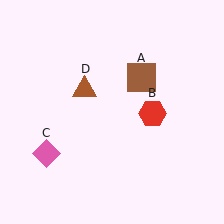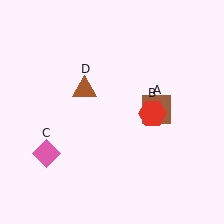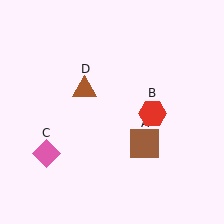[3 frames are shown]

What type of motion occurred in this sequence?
The brown square (object A) rotated clockwise around the center of the scene.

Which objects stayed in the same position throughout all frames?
Red hexagon (object B) and pink diamond (object C) and brown triangle (object D) remained stationary.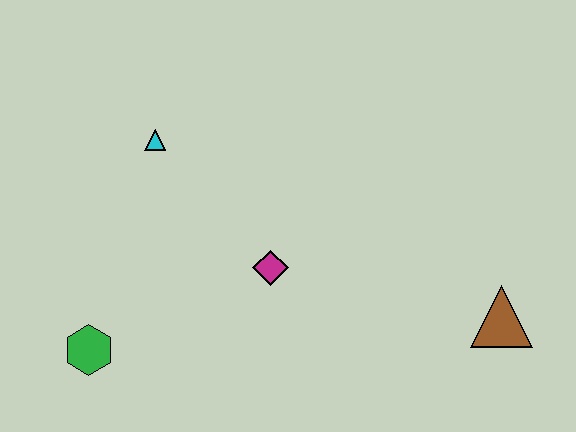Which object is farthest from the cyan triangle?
The brown triangle is farthest from the cyan triangle.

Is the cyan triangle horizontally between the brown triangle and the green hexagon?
Yes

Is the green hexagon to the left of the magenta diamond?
Yes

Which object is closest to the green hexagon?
The magenta diamond is closest to the green hexagon.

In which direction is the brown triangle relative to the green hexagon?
The brown triangle is to the right of the green hexagon.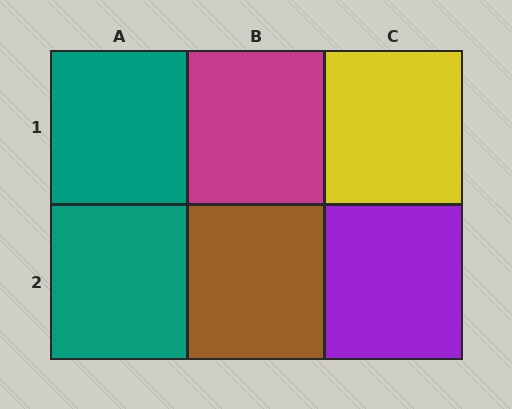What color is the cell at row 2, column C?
Purple.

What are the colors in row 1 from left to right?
Teal, magenta, yellow.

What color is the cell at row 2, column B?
Brown.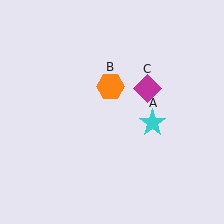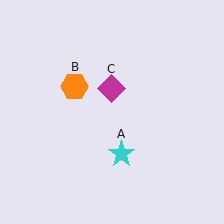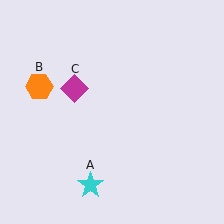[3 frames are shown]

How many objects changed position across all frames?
3 objects changed position: cyan star (object A), orange hexagon (object B), magenta diamond (object C).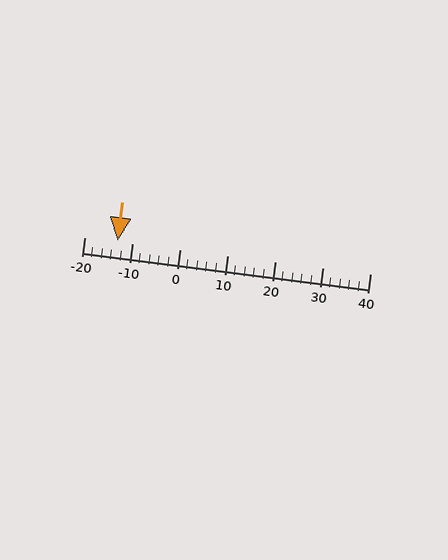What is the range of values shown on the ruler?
The ruler shows values from -20 to 40.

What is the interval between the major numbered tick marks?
The major tick marks are spaced 10 units apart.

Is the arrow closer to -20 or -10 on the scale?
The arrow is closer to -10.